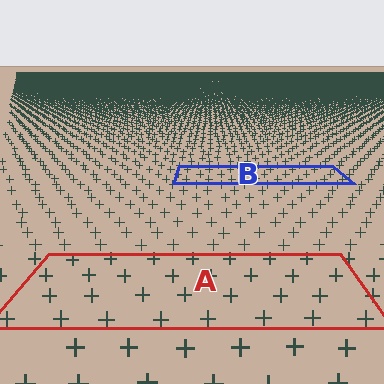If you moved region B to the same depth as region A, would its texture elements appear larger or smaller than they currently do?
They would appear larger. At a closer depth, the same texture elements are projected at a bigger on-screen size.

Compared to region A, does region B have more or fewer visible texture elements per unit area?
Region B has more texture elements per unit area — they are packed more densely because it is farther away.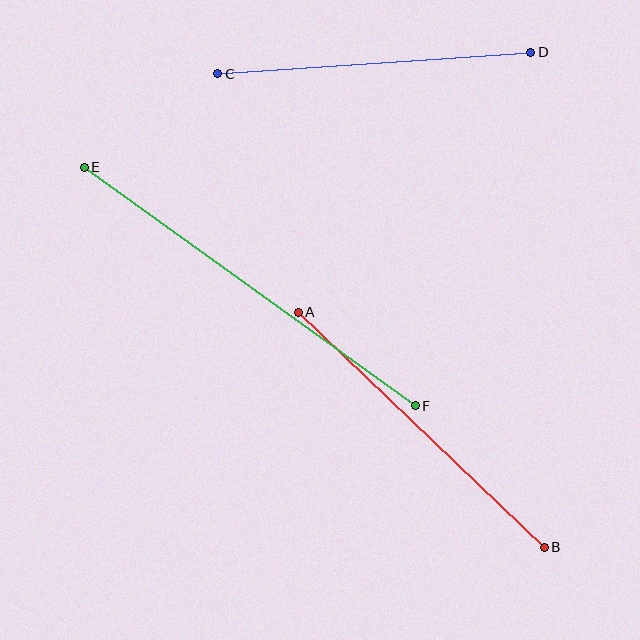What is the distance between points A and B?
The distance is approximately 340 pixels.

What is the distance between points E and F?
The distance is approximately 408 pixels.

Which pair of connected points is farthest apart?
Points E and F are farthest apart.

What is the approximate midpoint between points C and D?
The midpoint is at approximately (374, 63) pixels.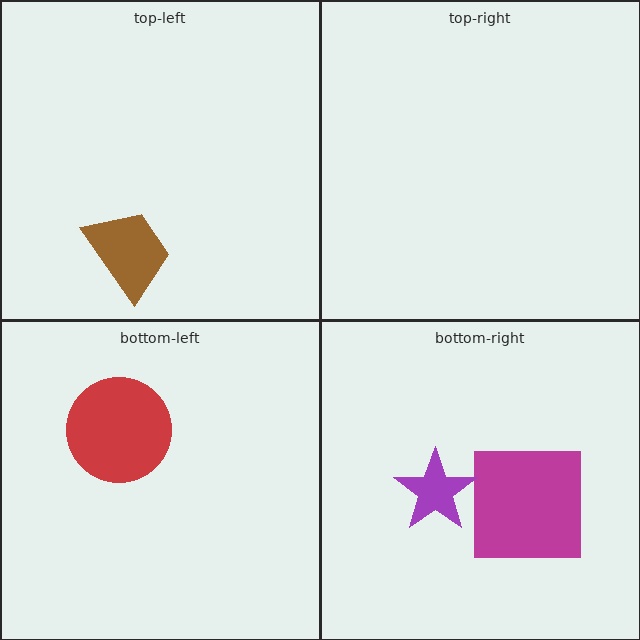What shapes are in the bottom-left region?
The red circle.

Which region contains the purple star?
The bottom-right region.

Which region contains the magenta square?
The bottom-right region.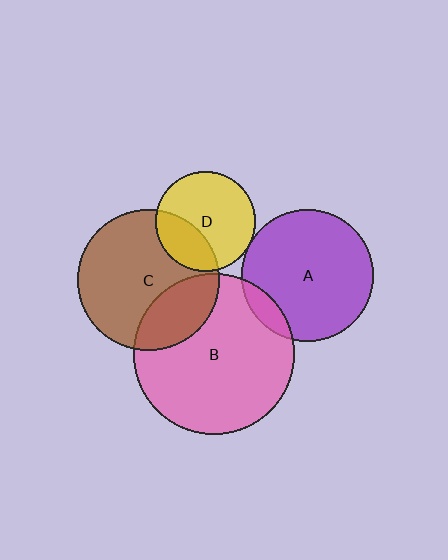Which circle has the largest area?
Circle B (pink).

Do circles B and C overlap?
Yes.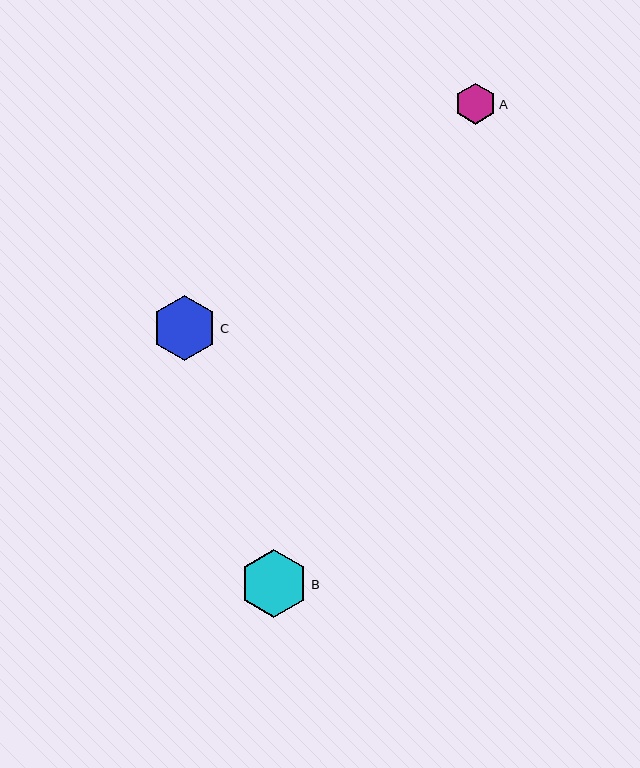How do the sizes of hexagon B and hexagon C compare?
Hexagon B and hexagon C are approximately the same size.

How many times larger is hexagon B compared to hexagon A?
Hexagon B is approximately 1.7 times the size of hexagon A.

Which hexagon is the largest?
Hexagon B is the largest with a size of approximately 68 pixels.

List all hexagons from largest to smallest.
From largest to smallest: B, C, A.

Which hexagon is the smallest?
Hexagon A is the smallest with a size of approximately 41 pixels.